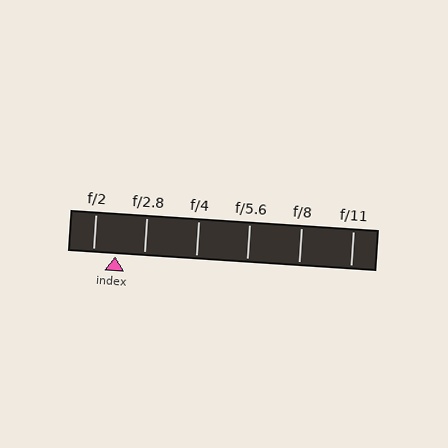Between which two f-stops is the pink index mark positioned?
The index mark is between f/2 and f/2.8.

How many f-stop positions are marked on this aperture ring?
There are 6 f-stop positions marked.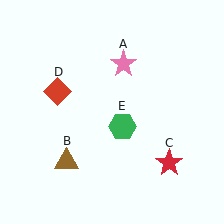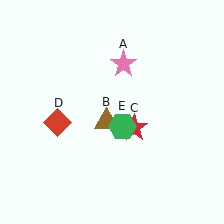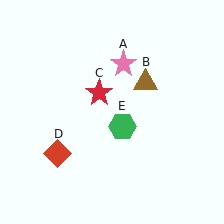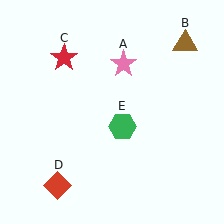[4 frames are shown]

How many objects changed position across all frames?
3 objects changed position: brown triangle (object B), red star (object C), red diamond (object D).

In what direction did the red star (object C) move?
The red star (object C) moved up and to the left.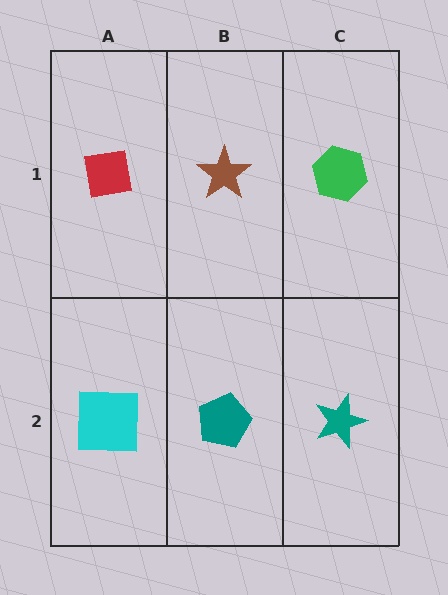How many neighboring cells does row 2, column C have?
2.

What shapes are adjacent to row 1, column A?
A cyan square (row 2, column A), a brown star (row 1, column B).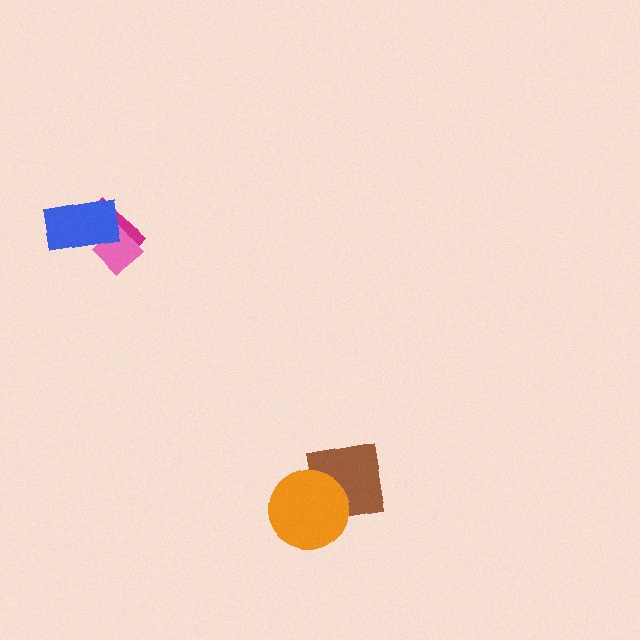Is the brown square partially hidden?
Yes, it is partially covered by another shape.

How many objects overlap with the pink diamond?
2 objects overlap with the pink diamond.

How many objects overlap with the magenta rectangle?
2 objects overlap with the magenta rectangle.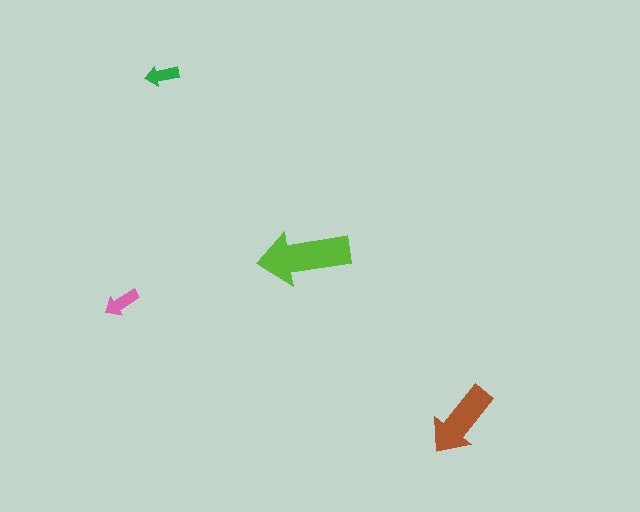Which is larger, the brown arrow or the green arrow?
The brown one.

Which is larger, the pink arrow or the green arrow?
The pink one.